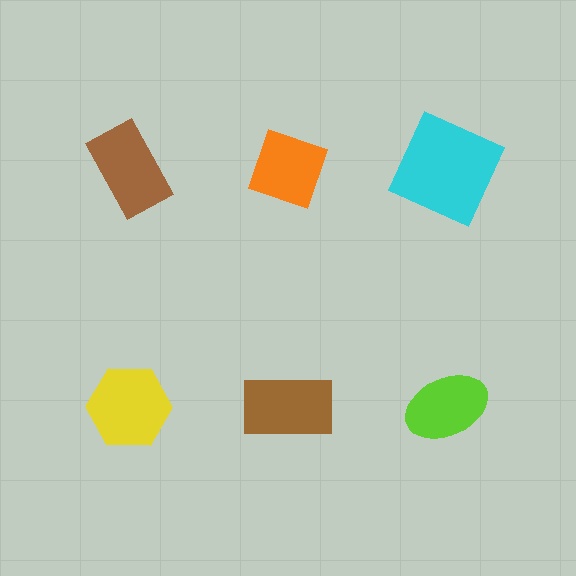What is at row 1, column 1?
A brown rectangle.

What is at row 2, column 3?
A lime ellipse.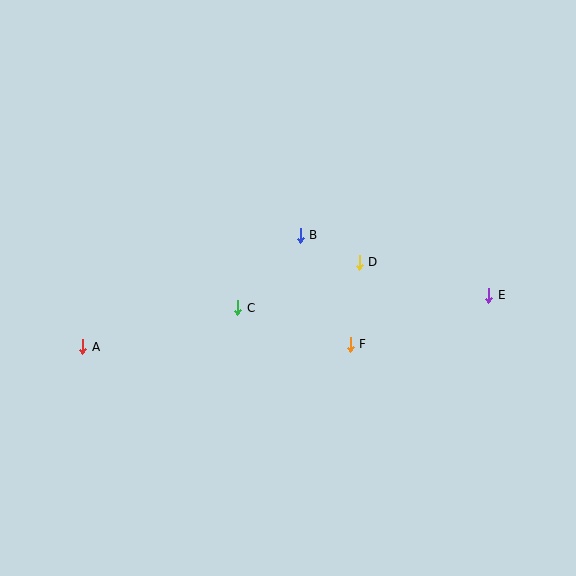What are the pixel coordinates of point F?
Point F is at (350, 344).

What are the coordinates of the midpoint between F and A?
The midpoint between F and A is at (217, 346).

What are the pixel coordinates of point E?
Point E is at (489, 295).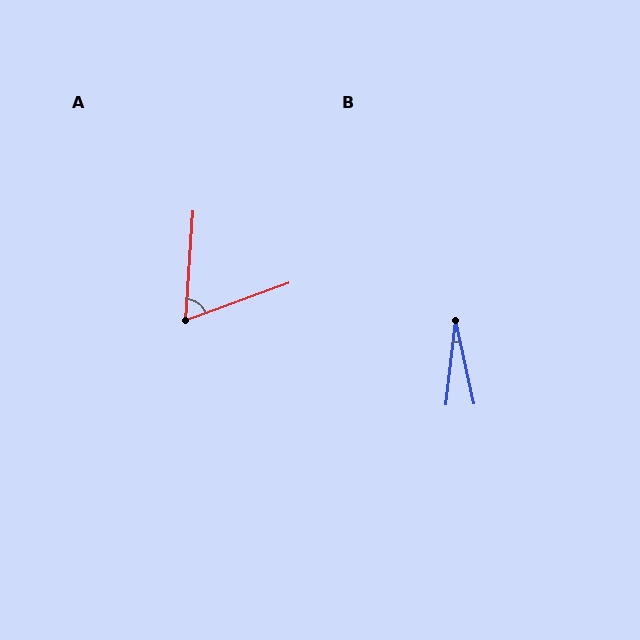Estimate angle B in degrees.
Approximately 19 degrees.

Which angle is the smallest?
B, at approximately 19 degrees.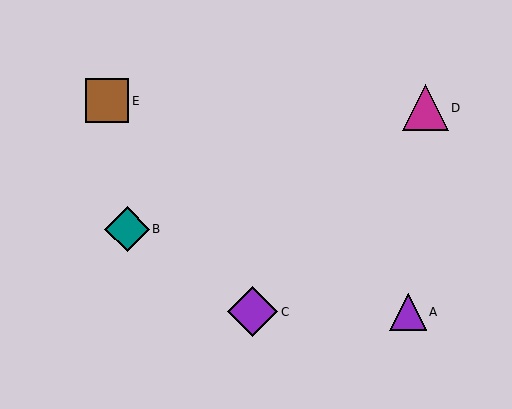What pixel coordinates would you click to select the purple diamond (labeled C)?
Click at (252, 312) to select the purple diamond C.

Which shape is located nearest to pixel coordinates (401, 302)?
The purple triangle (labeled A) at (408, 312) is nearest to that location.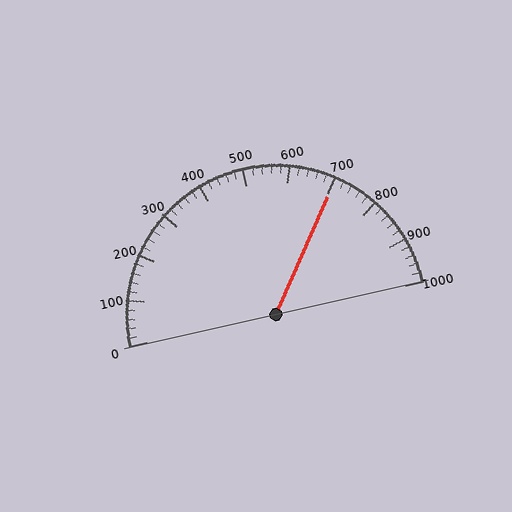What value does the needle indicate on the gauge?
The needle indicates approximately 700.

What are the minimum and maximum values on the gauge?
The gauge ranges from 0 to 1000.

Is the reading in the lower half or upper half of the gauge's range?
The reading is in the upper half of the range (0 to 1000).